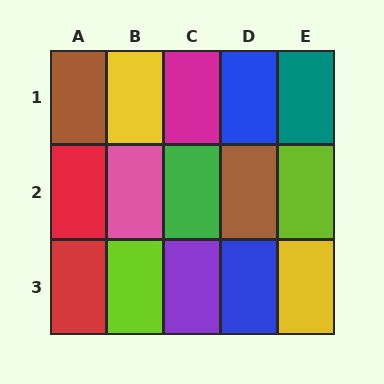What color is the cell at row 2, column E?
Lime.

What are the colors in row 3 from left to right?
Red, lime, purple, blue, yellow.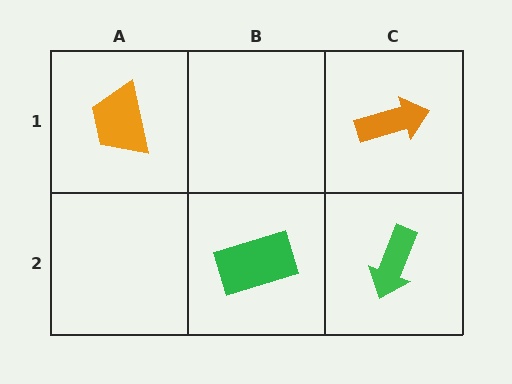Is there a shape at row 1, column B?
No, that cell is empty.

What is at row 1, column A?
An orange trapezoid.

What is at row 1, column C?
An orange arrow.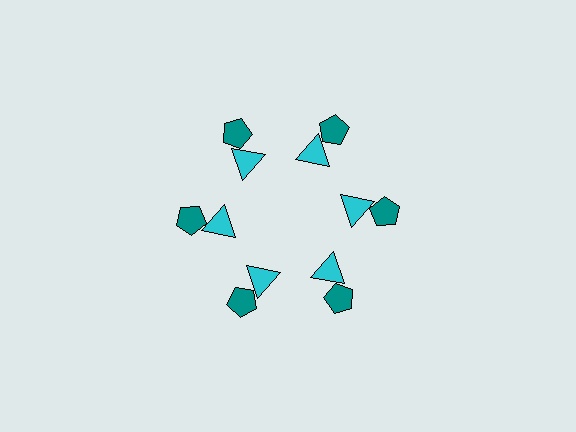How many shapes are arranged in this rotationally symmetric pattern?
There are 12 shapes, arranged in 6 groups of 2.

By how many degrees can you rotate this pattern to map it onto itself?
The pattern maps onto itself every 60 degrees of rotation.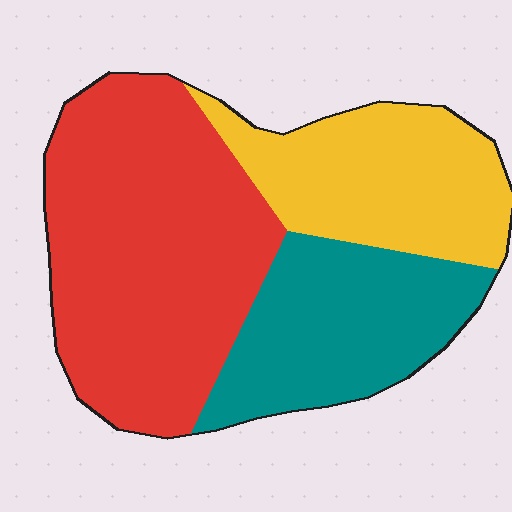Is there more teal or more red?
Red.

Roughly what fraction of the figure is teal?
Teal covers roughly 25% of the figure.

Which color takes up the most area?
Red, at roughly 50%.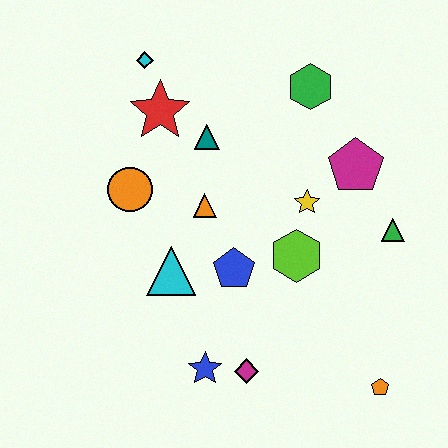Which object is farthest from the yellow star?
The cyan diamond is farthest from the yellow star.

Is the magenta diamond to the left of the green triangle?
Yes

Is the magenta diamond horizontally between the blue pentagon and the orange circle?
No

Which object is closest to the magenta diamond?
The blue star is closest to the magenta diamond.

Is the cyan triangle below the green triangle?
Yes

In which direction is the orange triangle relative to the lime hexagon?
The orange triangle is to the left of the lime hexagon.